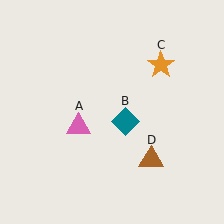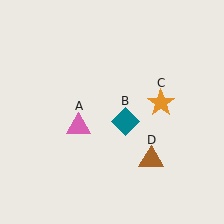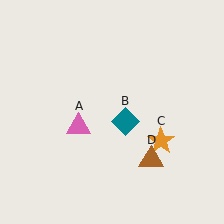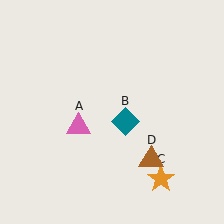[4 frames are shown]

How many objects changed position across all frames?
1 object changed position: orange star (object C).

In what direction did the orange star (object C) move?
The orange star (object C) moved down.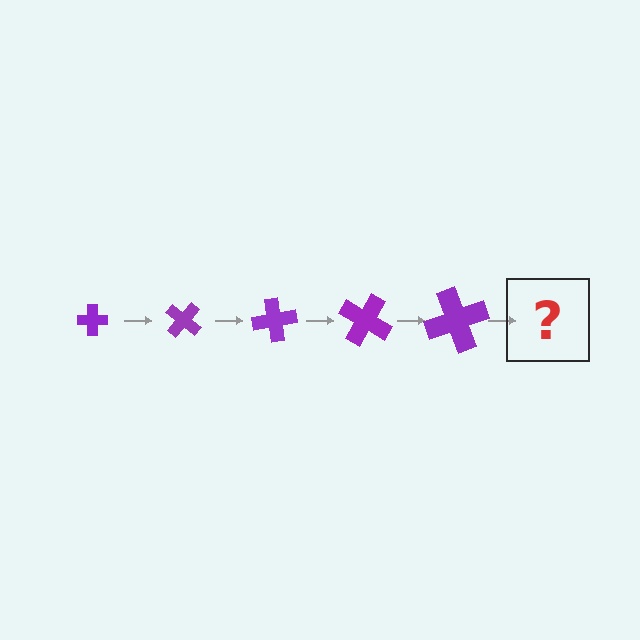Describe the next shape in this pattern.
It should be a cross, larger than the previous one and rotated 200 degrees from the start.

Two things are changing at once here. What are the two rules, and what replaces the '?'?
The two rules are that the cross grows larger each step and it rotates 40 degrees each step. The '?' should be a cross, larger than the previous one and rotated 200 degrees from the start.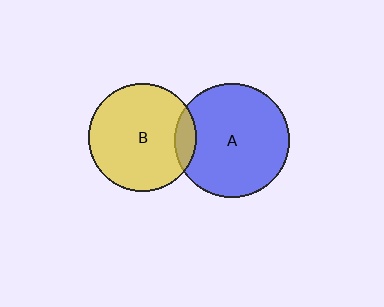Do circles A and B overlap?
Yes.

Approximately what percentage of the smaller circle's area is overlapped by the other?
Approximately 10%.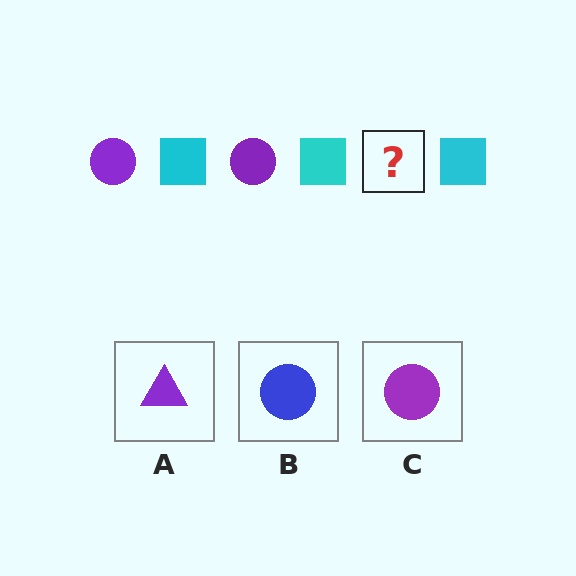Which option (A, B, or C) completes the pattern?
C.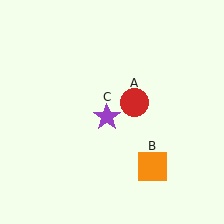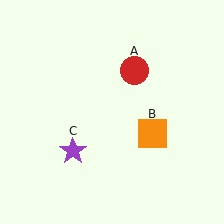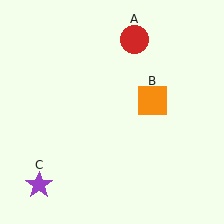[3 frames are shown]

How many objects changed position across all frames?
3 objects changed position: red circle (object A), orange square (object B), purple star (object C).